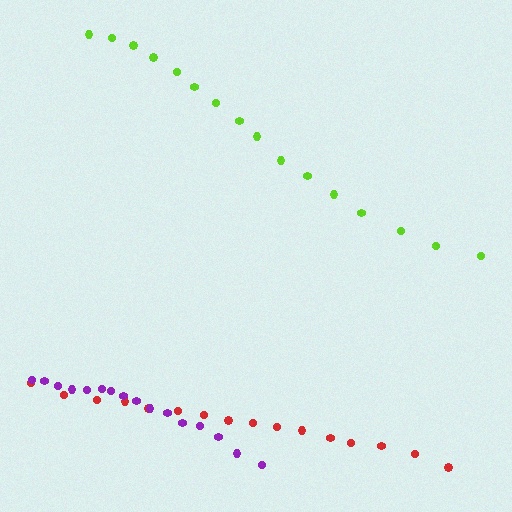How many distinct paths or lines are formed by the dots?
There are 3 distinct paths.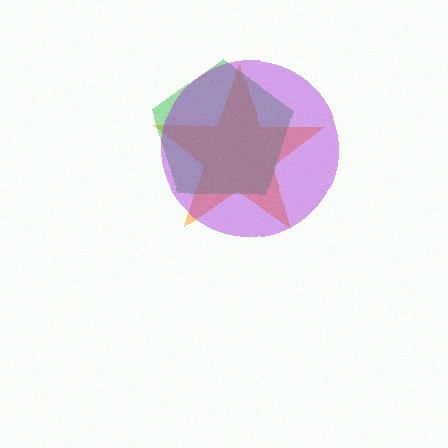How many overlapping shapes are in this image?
There are 3 overlapping shapes in the image.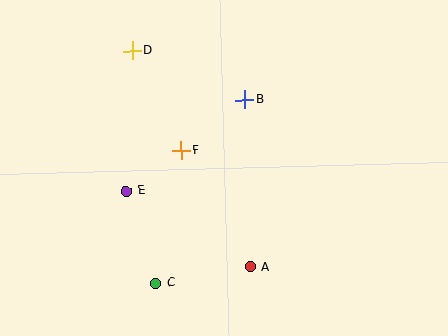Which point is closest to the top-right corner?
Point B is closest to the top-right corner.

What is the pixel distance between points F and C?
The distance between F and C is 135 pixels.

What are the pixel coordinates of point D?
Point D is at (132, 51).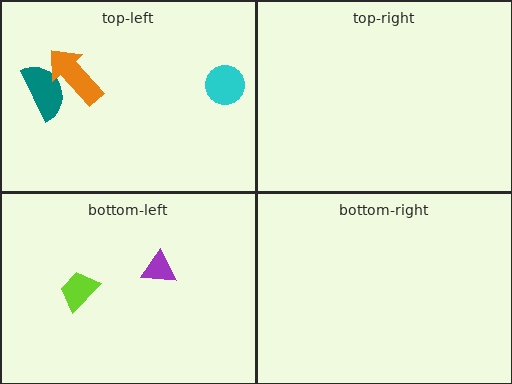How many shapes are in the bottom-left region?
2.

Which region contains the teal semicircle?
The top-left region.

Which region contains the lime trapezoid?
The bottom-left region.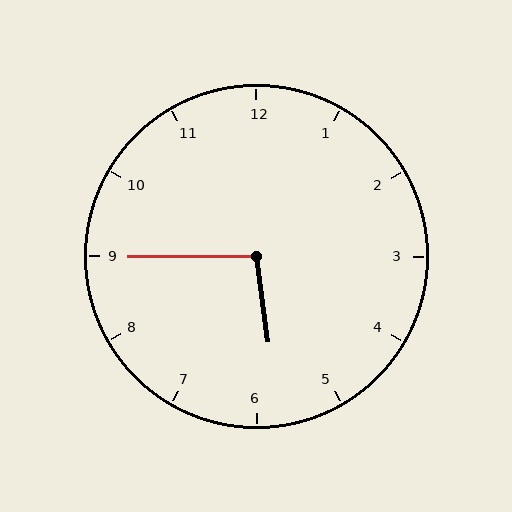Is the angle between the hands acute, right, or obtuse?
It is obtuse.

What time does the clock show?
5:45.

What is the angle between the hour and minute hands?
Approximately 98 degrees.